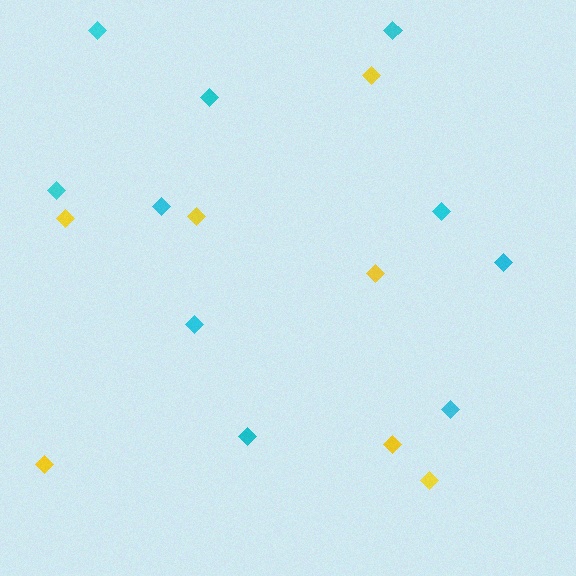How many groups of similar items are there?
There are 2 groups: one group of yellow diamonds (7) and one group of cyan diamonds (10).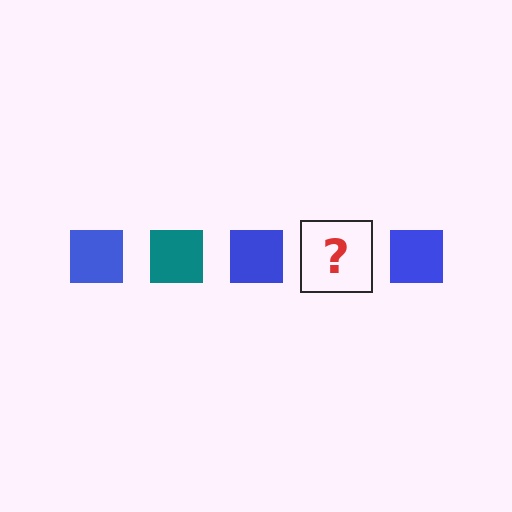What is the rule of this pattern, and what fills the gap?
The rule is that the pattern cycles through blue, teal squares. The gap should be filled with a teal square.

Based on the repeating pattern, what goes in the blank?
The blank should be a teal square.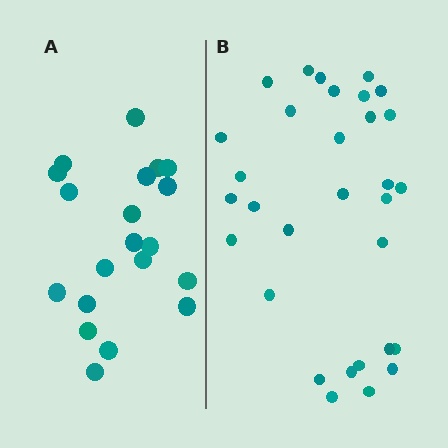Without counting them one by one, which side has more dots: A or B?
Region B (the right region) has more dots.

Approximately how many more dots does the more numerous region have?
Region B has roughly 12 or so more dots than region A.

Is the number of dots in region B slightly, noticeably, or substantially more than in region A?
Region B has substantially more. The ratio is roughly 1.6 to 1.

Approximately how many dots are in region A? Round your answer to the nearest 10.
About 20 dots.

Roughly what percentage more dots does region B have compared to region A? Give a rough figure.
About 55% more.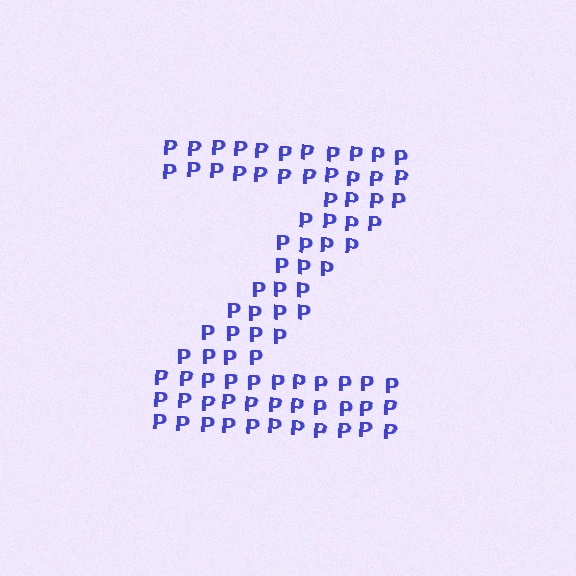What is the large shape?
The large shape is the letter Z.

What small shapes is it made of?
It is made of small letter P's.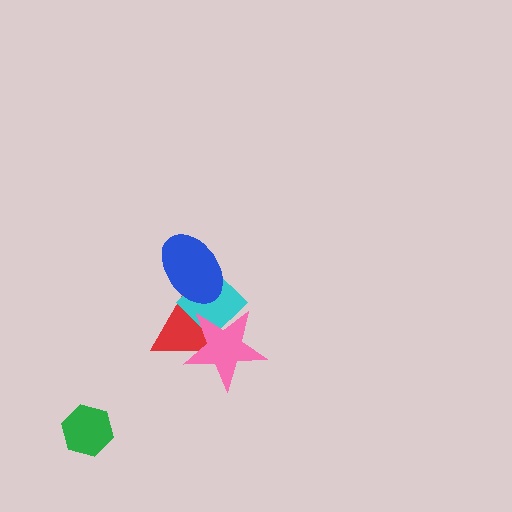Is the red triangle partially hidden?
Yes, it is partially covered by another shape.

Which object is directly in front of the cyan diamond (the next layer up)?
The blue ellipse is directly in front of the cyan diamond.